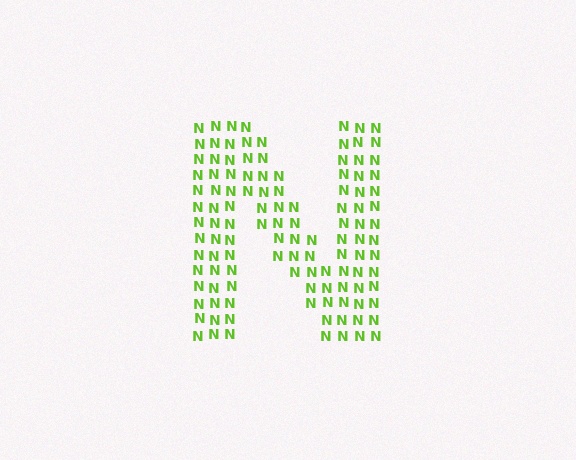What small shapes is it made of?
It is made of small letter N's.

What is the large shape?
The large shape is the letter N.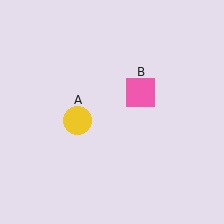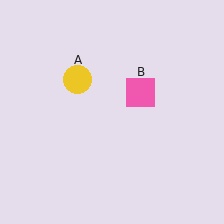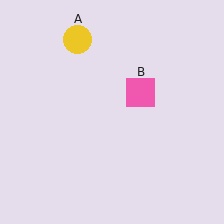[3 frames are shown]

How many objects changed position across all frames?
1 object changed position: yellow circle (object A).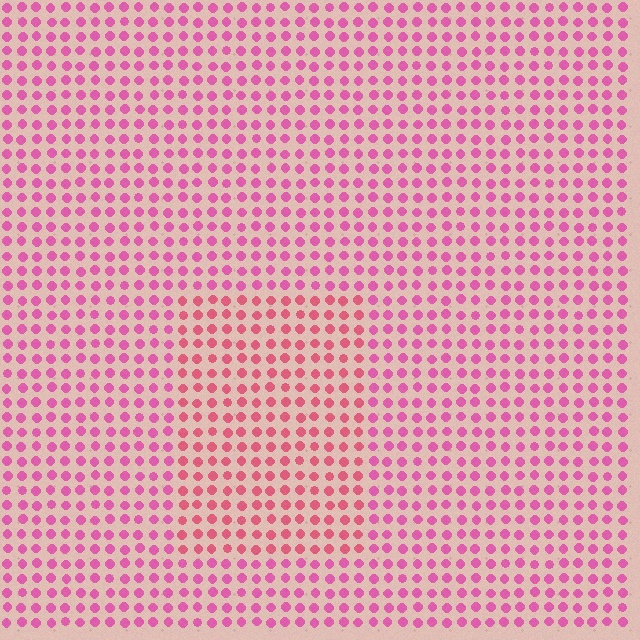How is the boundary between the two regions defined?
The boundary is defined purely by a slight shift in hue (about 22 degrees). Spacing, size, and orientation are identical on both sides.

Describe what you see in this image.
The image is filled with small pink elements in a uniform arrangement. A rectangle-shaped region is visible where the elements are tinted to a slightly different hue, forming a subtle color boundary.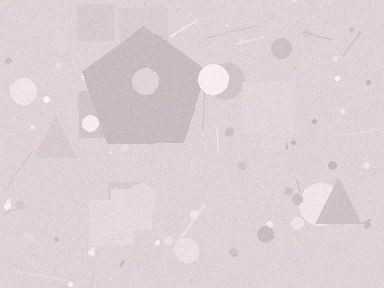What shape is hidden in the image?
A pentagon is hidden in the image.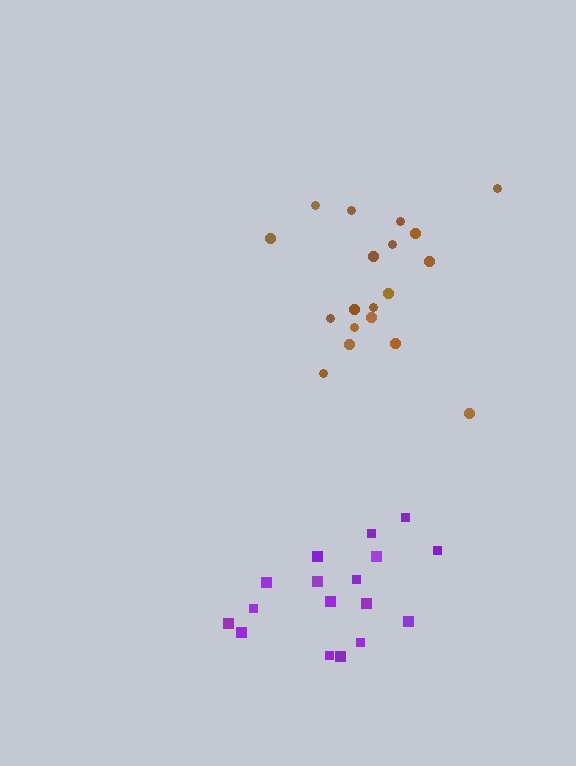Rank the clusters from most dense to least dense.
brown, purple.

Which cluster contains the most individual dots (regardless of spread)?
Brown (19).